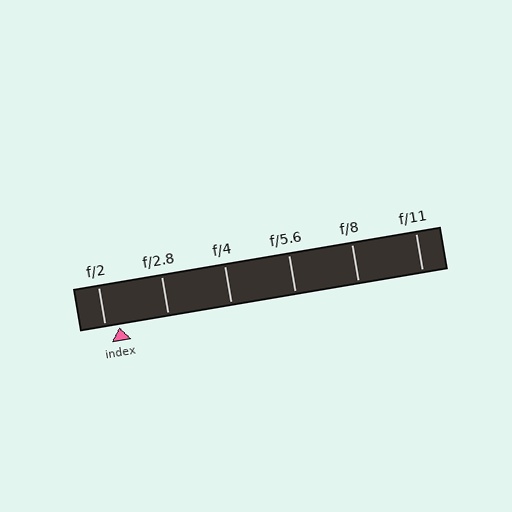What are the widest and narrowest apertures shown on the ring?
The widest aperture shown is f/2 and the narrowest is f/11.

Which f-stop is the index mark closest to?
The index mark is closest to f/2.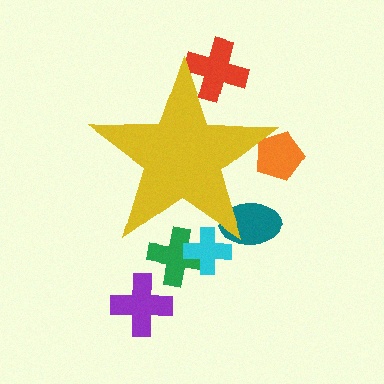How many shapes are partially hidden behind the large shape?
5 shapes are partially hidden.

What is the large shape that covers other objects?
A yellow star.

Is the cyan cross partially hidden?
Yes, the cyan cross is partially hidden behind the yellow star.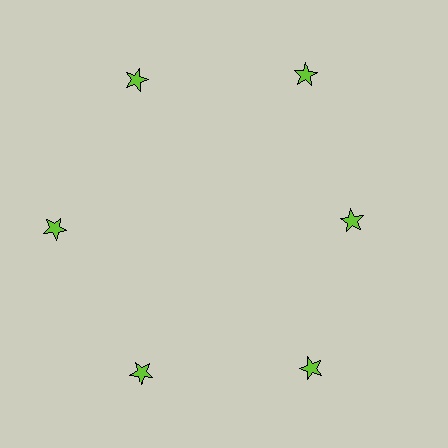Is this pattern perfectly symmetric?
No. The 6 lime stars are arranged in a ring, but one element near the 3 o'clock position is pulled inward toward the center, breaking the 6-fold rotational symmetry.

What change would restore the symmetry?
The symmetry would be restored by moving it outward, back onto the ring so that all 6 stars sit at equal angles and equal distance from the center.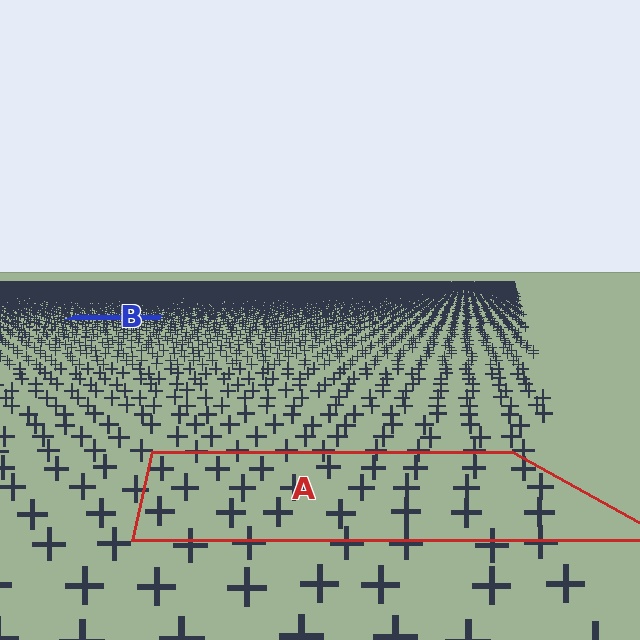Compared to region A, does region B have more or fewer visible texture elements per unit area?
Region B has more texture elements per unit area — they are packed more densely because it is farther away.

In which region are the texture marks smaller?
The texture marks are smaller in region B, because it is farther away.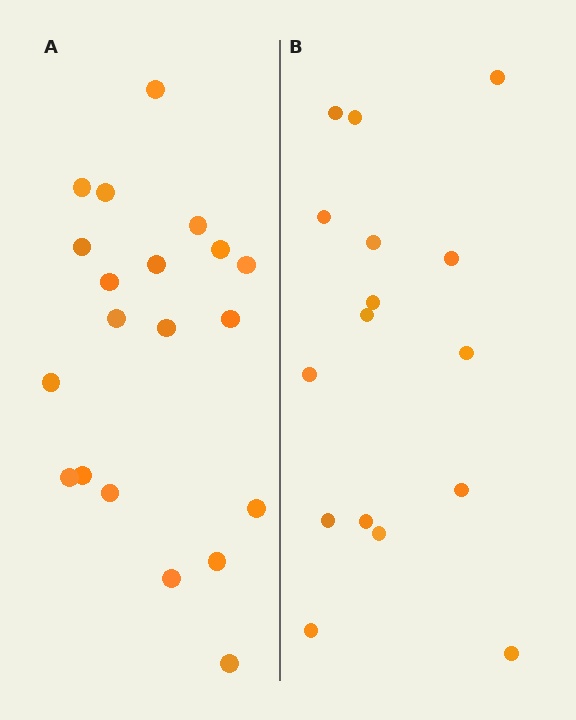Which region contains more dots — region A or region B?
Region A (the left region) has more dots.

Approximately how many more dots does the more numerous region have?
Region A has about 4 more dots than region B.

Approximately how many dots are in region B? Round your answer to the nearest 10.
About 20 dots. (The exact count is 16, which rounds to 20.)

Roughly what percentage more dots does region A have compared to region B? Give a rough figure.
About 25% more.